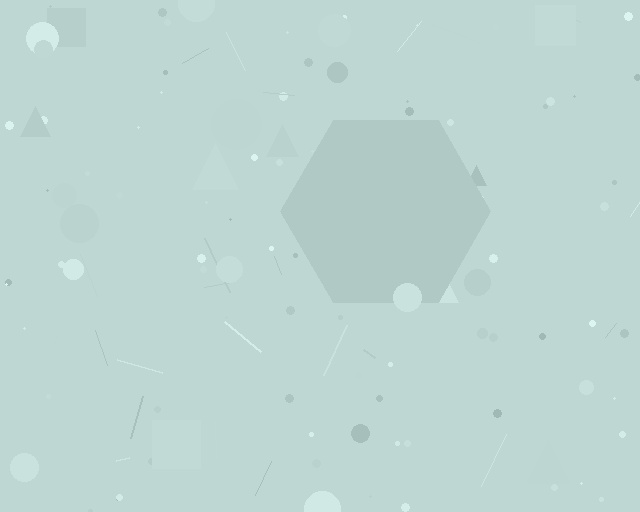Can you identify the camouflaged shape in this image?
The camouflaged shape is a hexagon.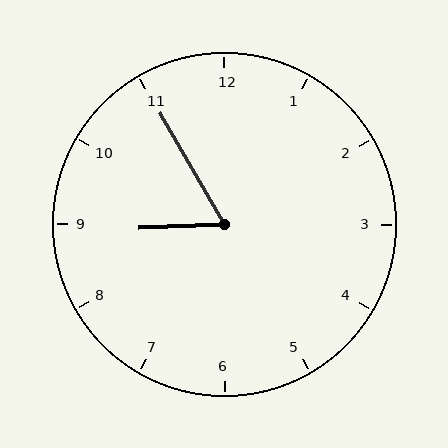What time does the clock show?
8:55.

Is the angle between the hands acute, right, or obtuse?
It is acute.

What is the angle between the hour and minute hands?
Approximately 62 degrees.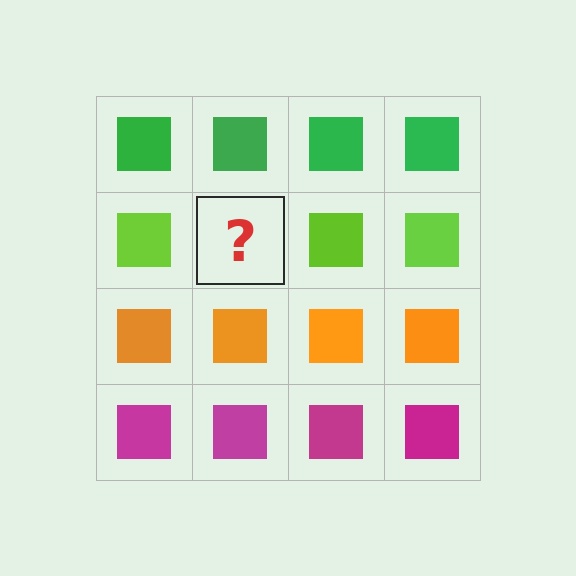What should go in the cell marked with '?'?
The missing cell should contain a lime square.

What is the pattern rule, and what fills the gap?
The rule is that each row has a consistent color. The gap should be filled with a lime square.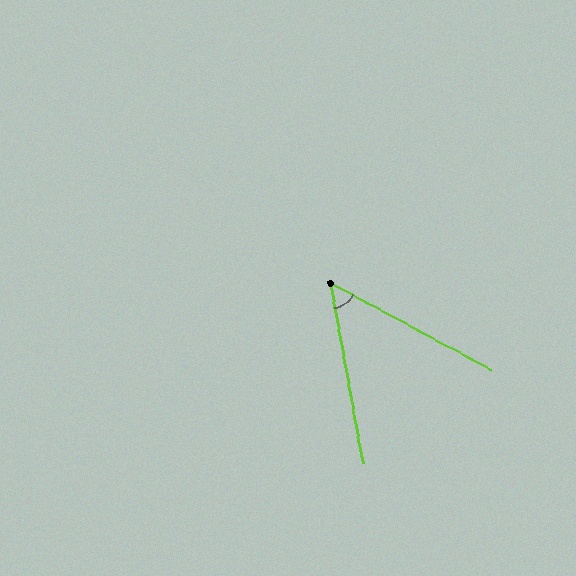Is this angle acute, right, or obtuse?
It is acute.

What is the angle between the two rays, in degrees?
Approximately 51 degrees.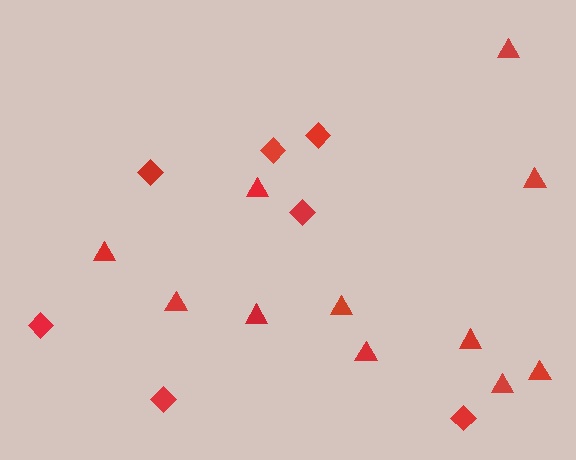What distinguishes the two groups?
There are 2 groups: one group of diamonds (7) and one group of triangles (11).